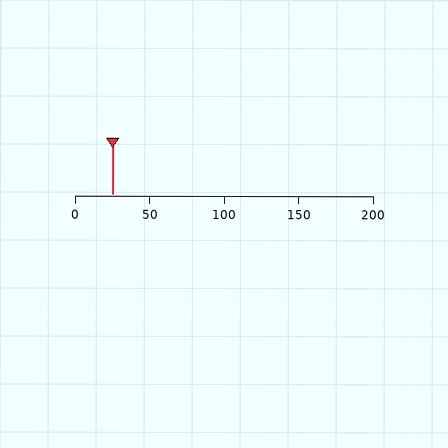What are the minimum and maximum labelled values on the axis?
The axis runs from 0 to 200.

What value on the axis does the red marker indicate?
The marker indicates approximately 25.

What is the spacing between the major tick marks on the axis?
The major ticks are spaced 50 apart.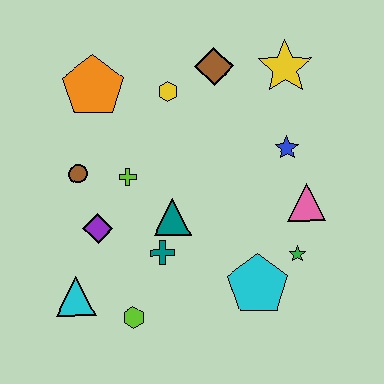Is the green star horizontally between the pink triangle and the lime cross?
Yes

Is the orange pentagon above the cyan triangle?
Yes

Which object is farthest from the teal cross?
The yellow star is farthest from the teal cross.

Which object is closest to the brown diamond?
The yellow hexagon is closest to the brown diamond.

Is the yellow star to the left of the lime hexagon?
No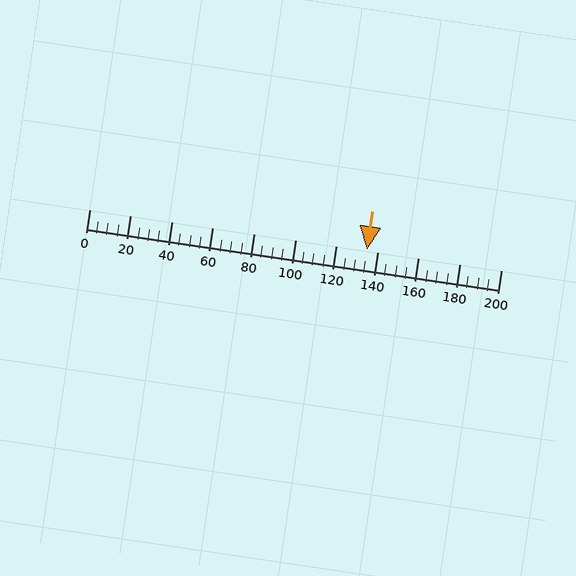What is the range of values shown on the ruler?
The ruler shows values from 0 to 200.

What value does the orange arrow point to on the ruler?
The orange arrow points to approximately 135.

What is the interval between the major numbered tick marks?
The major tick marks are spaced 20 units apart.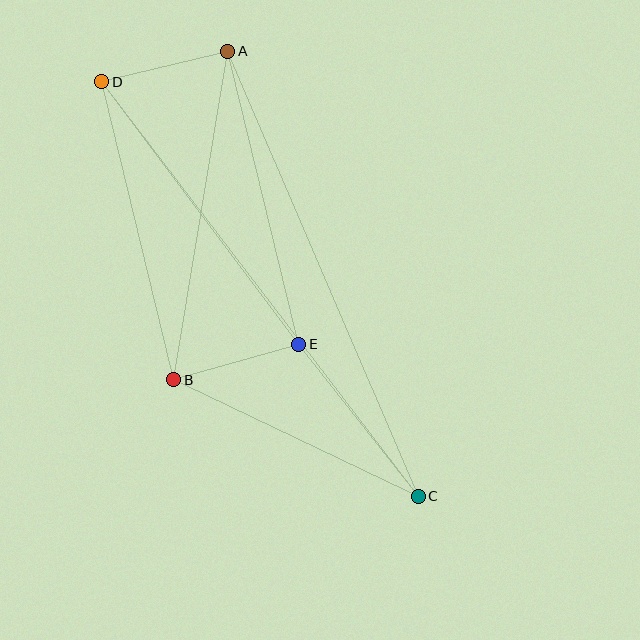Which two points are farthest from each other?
Points C and D are farthest from each other.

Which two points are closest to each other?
Points B and E are closest to each other.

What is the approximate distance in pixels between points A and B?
The distance between A and B is approximately 333 pixels.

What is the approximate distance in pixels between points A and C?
The distance between A and C is approximately 484 pixels.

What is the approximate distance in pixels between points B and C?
The distance between B and C is approximately 271 pixels.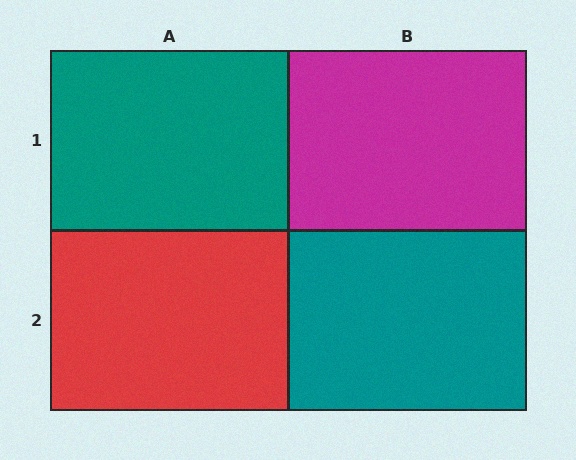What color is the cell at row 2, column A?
Red.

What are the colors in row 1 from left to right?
Teal, magenta.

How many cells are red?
1 cell is red.